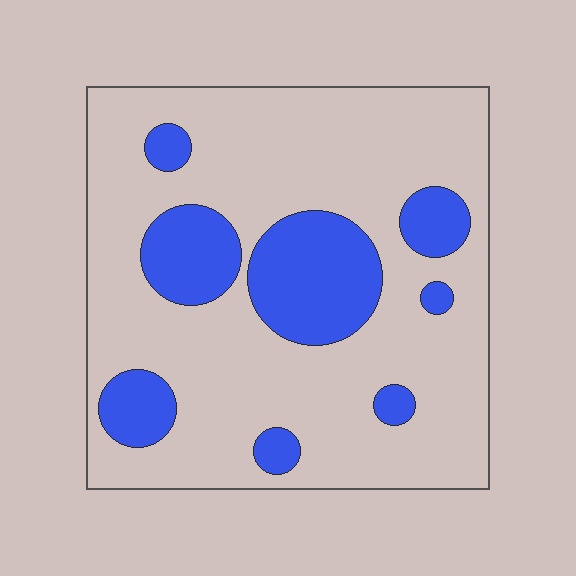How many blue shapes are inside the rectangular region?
8.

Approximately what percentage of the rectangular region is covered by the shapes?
Approximately 25%.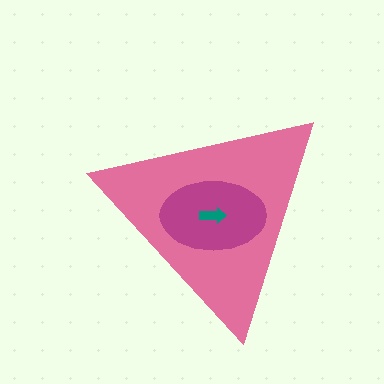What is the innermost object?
The teal arrow.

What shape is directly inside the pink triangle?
The magenta ellipse.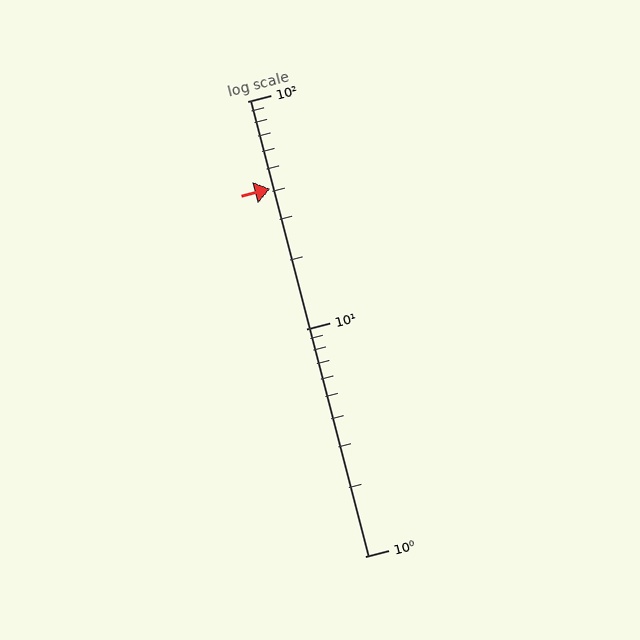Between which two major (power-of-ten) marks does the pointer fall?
The pointer is between 10 and 100.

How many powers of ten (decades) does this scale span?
The scale spans 2 decades, from 1 to 100.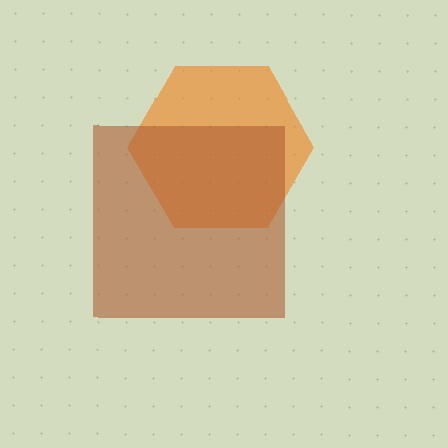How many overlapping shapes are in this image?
There are 2 overlapping shapes in the image.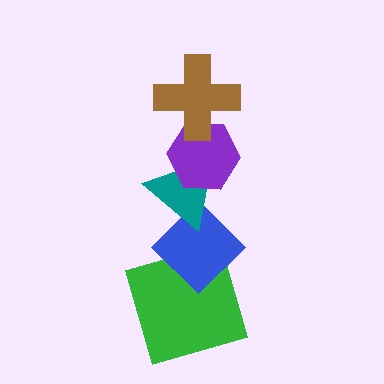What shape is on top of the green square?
The blue diamond is on top of the green square.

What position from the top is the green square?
The green square is 5th from the top.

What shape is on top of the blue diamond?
The teal triangle is on top of the blue diamond.